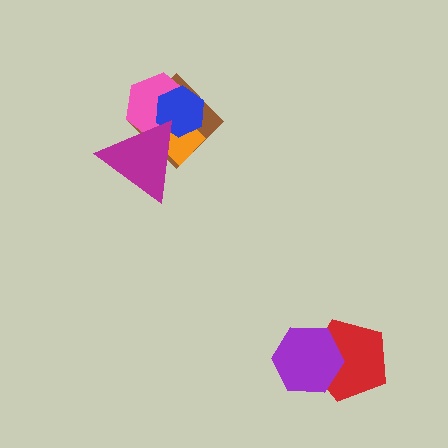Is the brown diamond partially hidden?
Yes, it is partially covered by another shape.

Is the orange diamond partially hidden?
Yes, it is partially covered by another shape.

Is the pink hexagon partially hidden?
Yes, it is partially covered by another shape.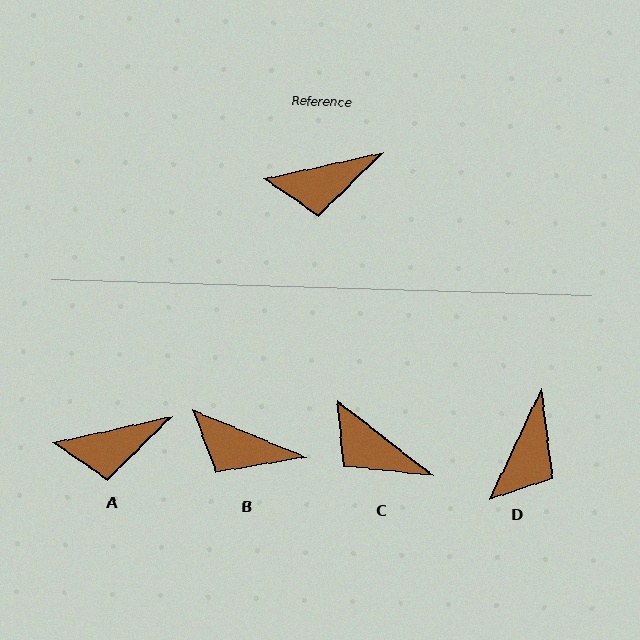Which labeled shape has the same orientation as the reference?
A.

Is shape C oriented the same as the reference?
No, it is off by about 51 degrees.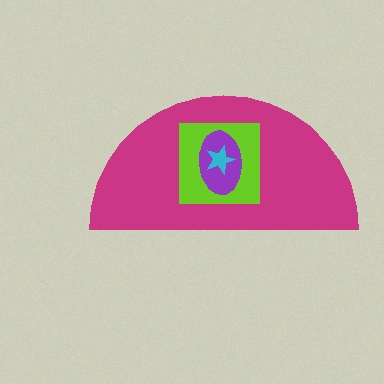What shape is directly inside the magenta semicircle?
The lime square.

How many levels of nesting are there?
4.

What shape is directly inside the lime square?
The purple ellipse.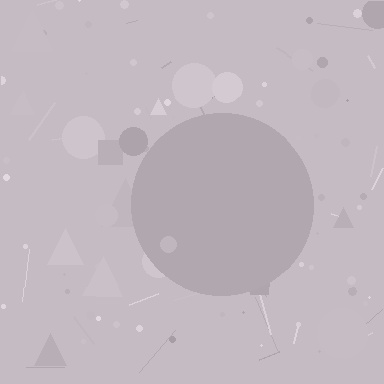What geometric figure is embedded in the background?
A circle is embedded in the background.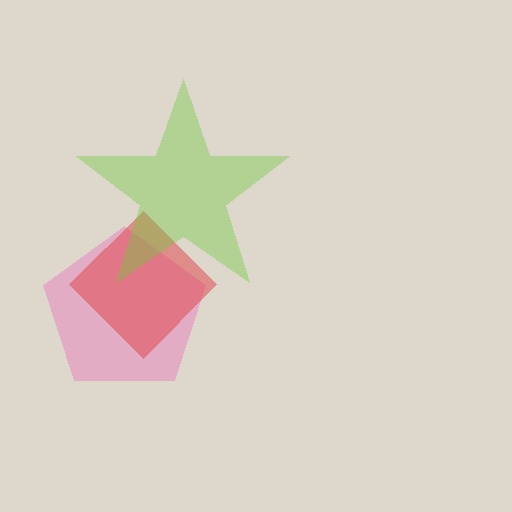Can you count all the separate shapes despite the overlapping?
Yes, there are 3 separate shapes.